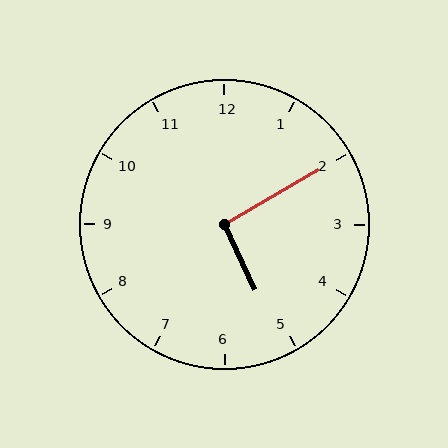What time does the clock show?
5:10.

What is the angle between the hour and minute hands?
Approximately 95 degrees.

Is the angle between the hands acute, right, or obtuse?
It is right.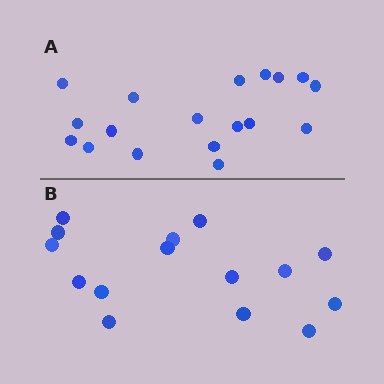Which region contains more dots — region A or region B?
Region A (the top region) has more dots.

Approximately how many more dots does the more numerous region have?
Region A has just a few more — roughly 2 or 3 more dots than region B.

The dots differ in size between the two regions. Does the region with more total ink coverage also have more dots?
No. Region B has more total ink coverage because its dots are larger, but region A actually contains more individual dots. Total area can be misleading — the number of items is what matters here.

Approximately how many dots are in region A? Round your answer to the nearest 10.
About 20 dots. (The exact count is 18, which rounds to 20.)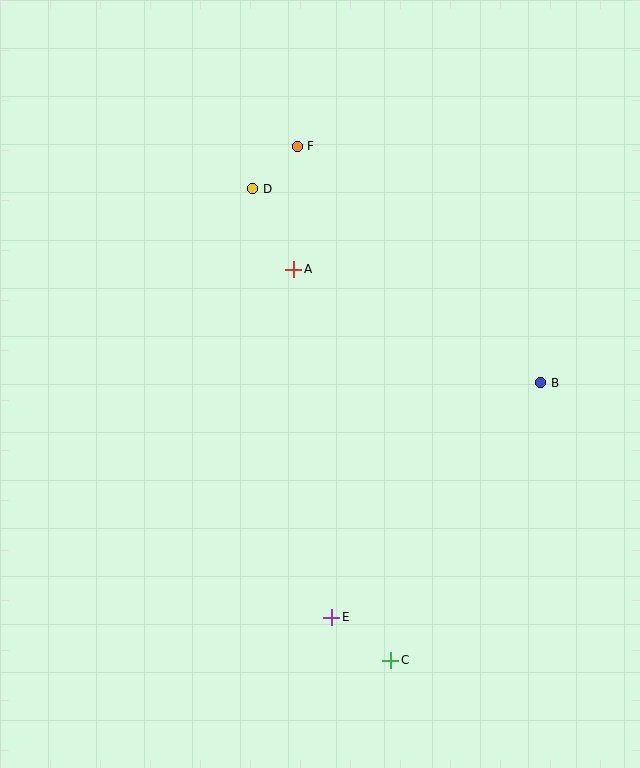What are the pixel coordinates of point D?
Point D is at (253, 189).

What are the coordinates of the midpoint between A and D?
The midpoint between A and D is at (273, 229).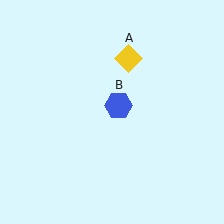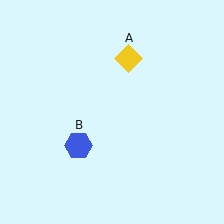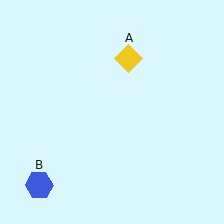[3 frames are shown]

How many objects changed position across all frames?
1 object changed position: blue hexagon (object B).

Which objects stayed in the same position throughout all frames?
Yellow diamond (object A) remained stationary.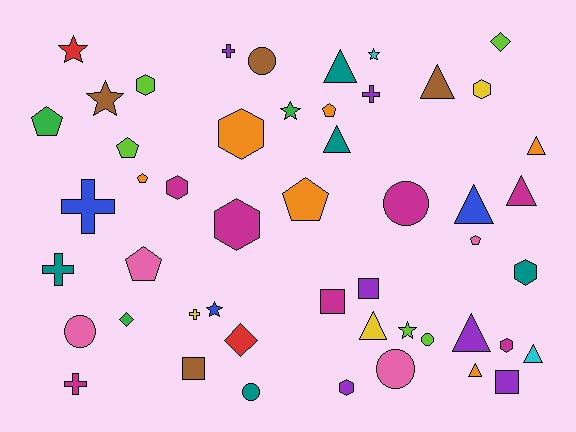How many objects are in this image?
There are 50 objects.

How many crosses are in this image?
There are 6 crosses.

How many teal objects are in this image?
There are 5 teal objects.